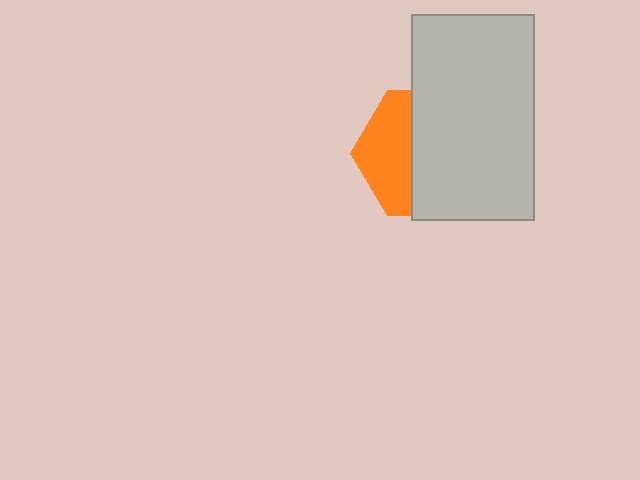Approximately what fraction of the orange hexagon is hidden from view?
Roughly 61% of the orange hexagon is hidden behind the light gray rectangle.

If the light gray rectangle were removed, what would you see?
You would see the complete orange hexagon.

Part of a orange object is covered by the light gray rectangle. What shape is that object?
It is a hexagon.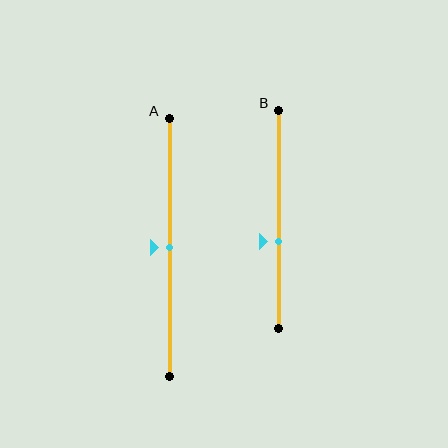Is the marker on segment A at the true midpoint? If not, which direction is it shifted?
Yes, the marker on segment A is at the true midpoint.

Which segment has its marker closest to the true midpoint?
Segment A has its marker closest to the true midpoint.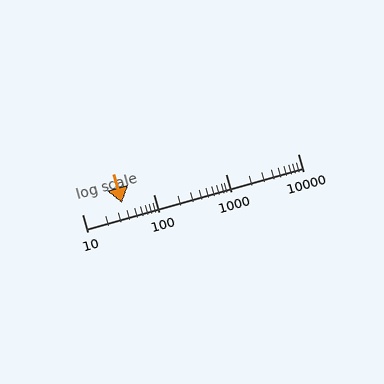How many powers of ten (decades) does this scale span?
The scale spans 3 decades, from 10 to 10000.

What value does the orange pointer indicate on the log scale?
The pointer indicates approximately 36.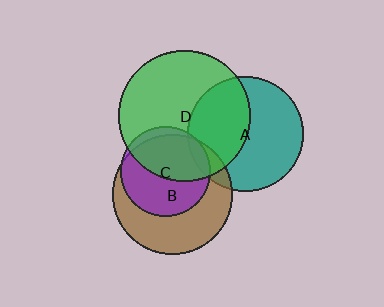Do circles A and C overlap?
Yes.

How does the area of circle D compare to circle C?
Approximately 2.1 times.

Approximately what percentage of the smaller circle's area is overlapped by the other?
Approximately 10%.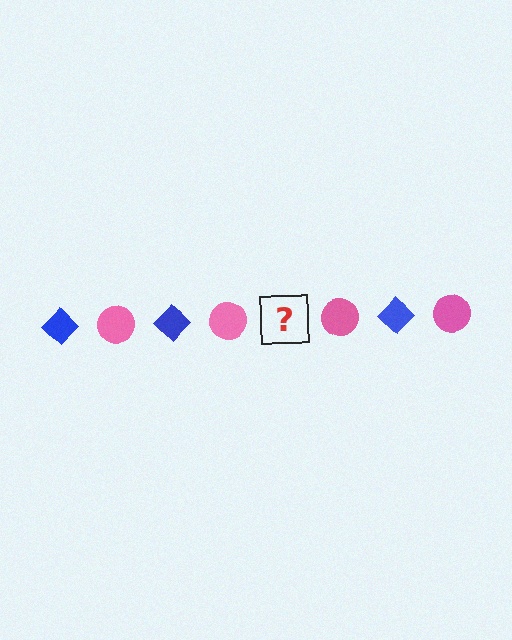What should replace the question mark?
The question mark should be replaced with a blue diamond.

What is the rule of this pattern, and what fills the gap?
The rule is that the pattern alternates between blue diamond and pink circle. The gap should be filled with a blue diamond.